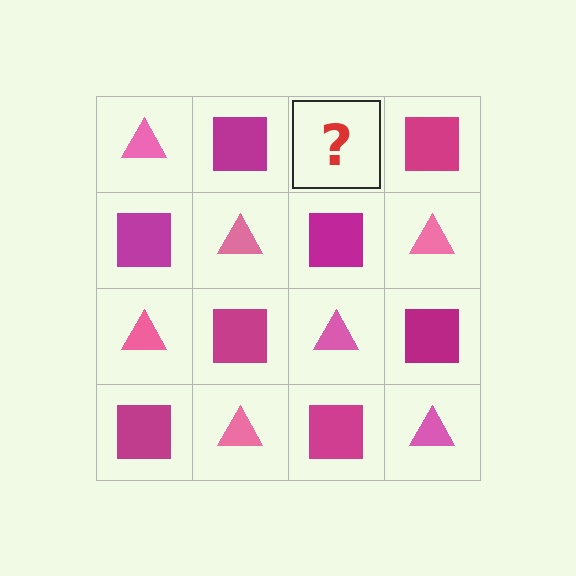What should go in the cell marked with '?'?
The missing cell should contain a pink triangle.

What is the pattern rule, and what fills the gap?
The rule is that it alternates pink triangle and magenta square in a checkerboard pattern. The gap should be filled with a pink triangle.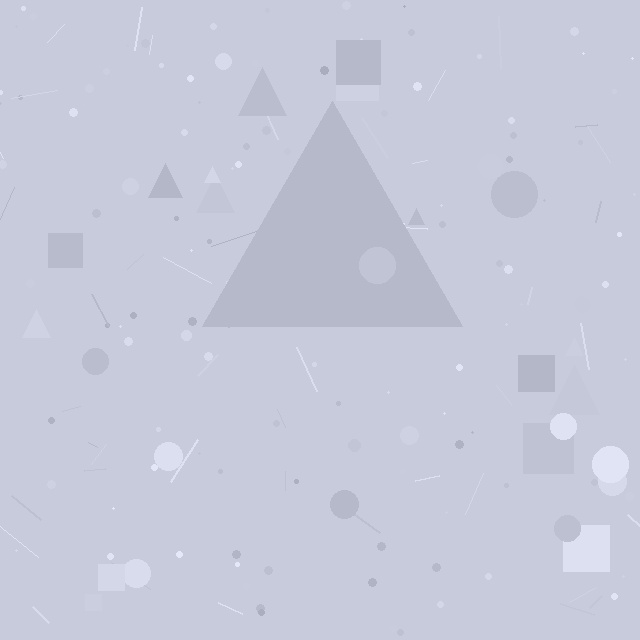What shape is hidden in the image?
A triangle is hidden in the image.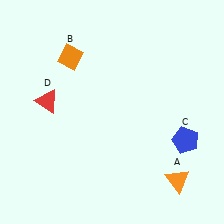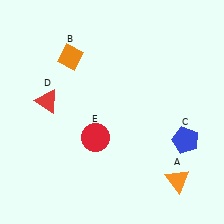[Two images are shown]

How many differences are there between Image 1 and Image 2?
There is 1 difference between the two images.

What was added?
A red circle (E) was added in Image 2.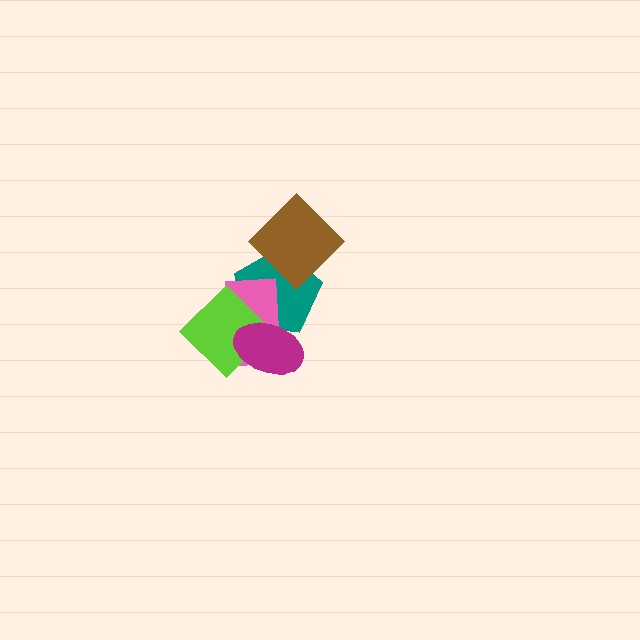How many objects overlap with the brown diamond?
1 object overlaps with the brown diamond.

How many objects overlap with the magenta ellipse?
3 objects overlap with the magenta ellipse.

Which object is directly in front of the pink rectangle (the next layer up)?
The lime diamond is directly in front of the pink rectangle.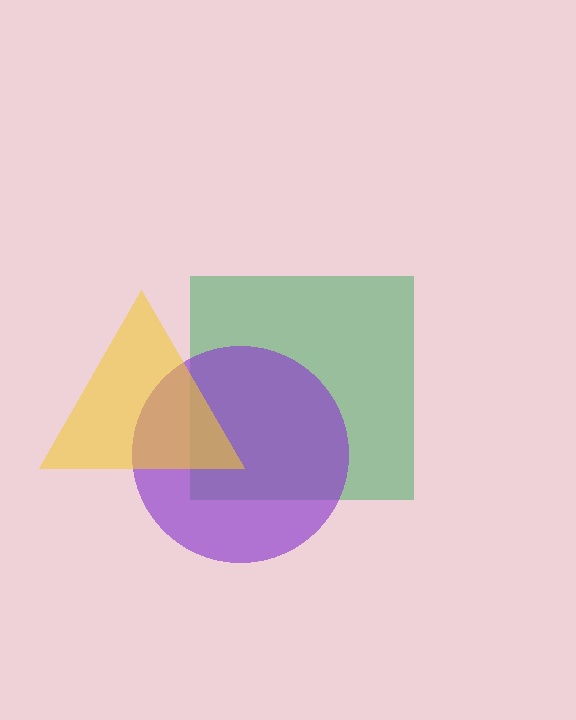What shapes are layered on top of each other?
The layered shapes are: a green square, a purple circle, a yellow triangle.